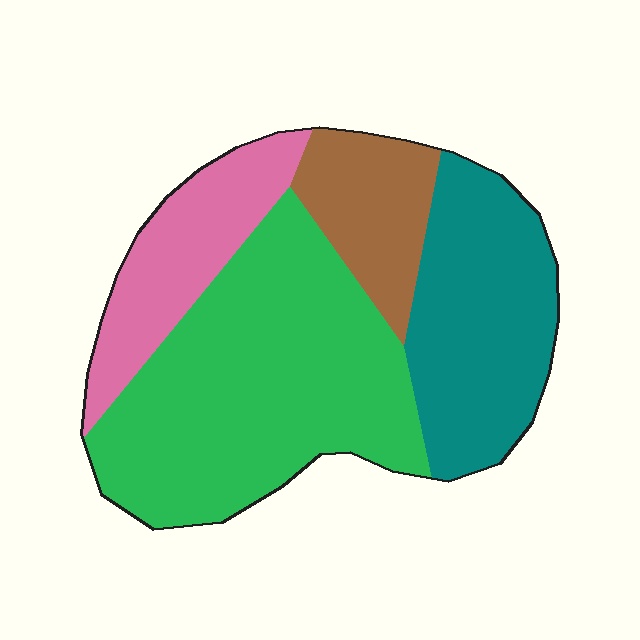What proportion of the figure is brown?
Brown takes up about one eighth (1/8) of the figure.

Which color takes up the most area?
Green, at roughly 45%.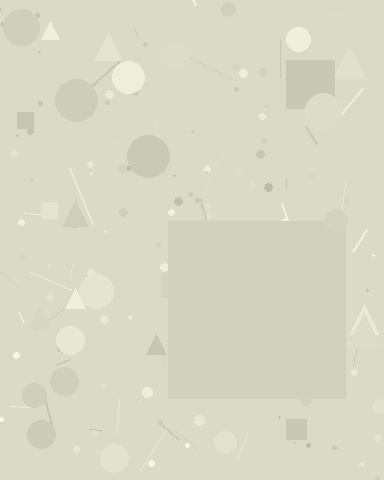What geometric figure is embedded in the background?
A square is embedded in the background.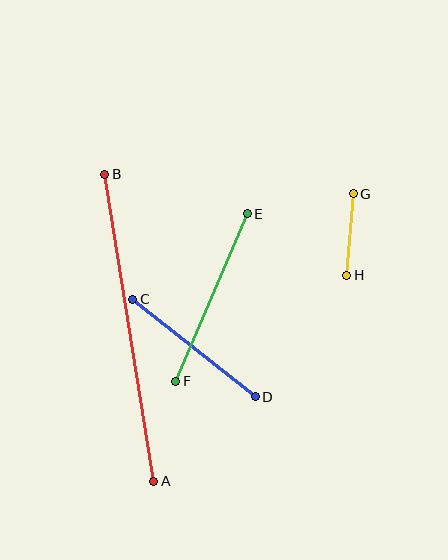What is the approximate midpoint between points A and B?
The midpoint is at approximately (129, 328) pixels.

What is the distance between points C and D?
The distance is approximately 157 pixels.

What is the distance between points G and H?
The distance is approximately 82 pixels.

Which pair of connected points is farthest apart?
Points A and B are farthest apart.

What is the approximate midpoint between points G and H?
The midpoint is at approximately (350, 234) pixels.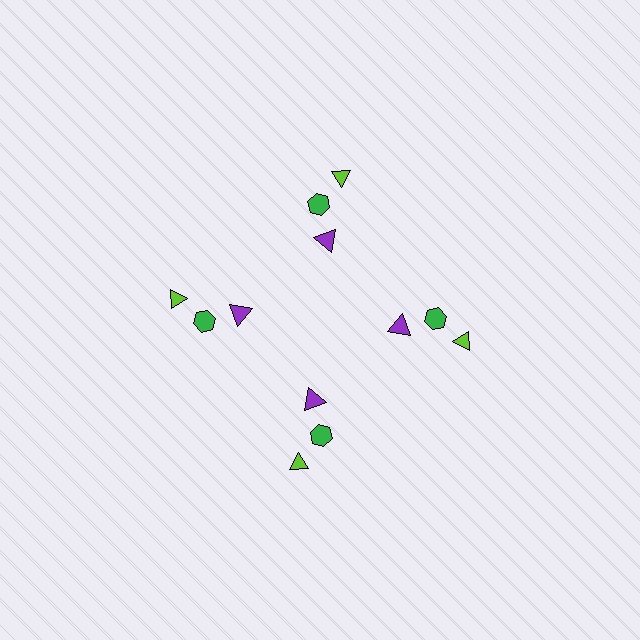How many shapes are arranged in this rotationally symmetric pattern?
There are 12 shapes, arranged in 4 groups of 3.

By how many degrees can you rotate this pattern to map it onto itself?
The pattern maps onto itself every 90 degrees of rotation.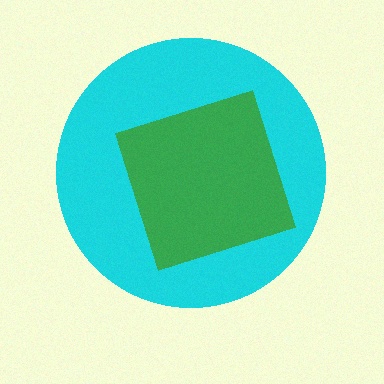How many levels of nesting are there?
2.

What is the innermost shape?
The green diamond.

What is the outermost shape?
The cyan circle.